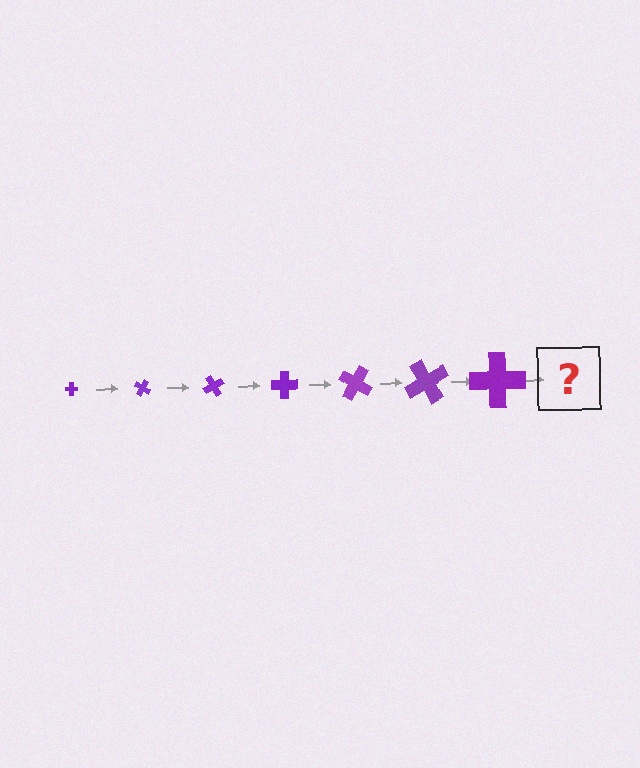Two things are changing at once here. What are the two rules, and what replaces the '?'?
The two rules are that the cross grows larger each step and it rotates 30 degrees each step. The '?' should be a cross, larger than the previous one and rotated 210 degrees from the start.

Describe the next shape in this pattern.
It should be a cross, larger than the previous one and rotated 210 degrees from the start.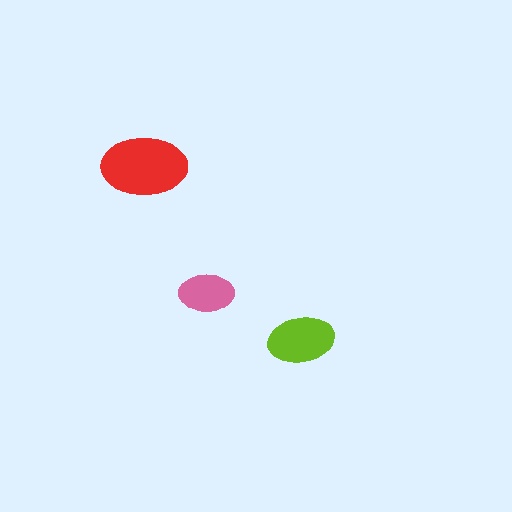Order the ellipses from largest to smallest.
the red one, the lime one, the pink one.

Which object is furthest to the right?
The lime ellipse is rightmost.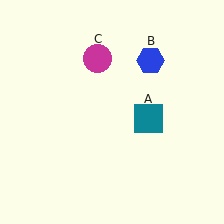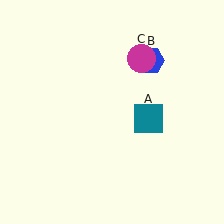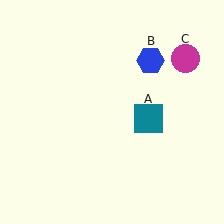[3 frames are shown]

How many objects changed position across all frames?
1 object changed position: magenta circle (object C).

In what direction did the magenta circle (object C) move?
The magenta circle (object C) moved right.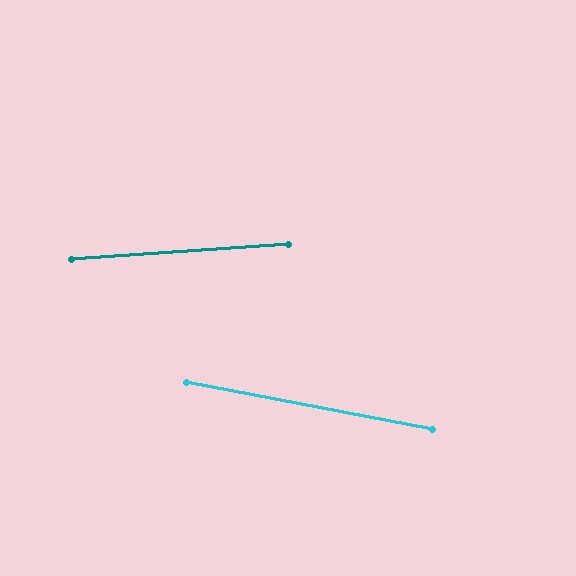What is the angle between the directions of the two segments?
Approximately 15 degrees.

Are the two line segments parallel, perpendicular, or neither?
Neither parallel nor perpendicular — they differ by about 15°.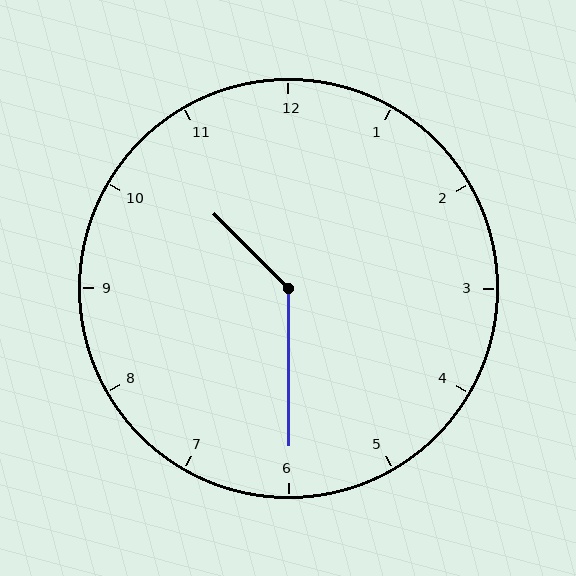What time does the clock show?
10:30.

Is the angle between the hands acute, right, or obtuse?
It is obtuse.